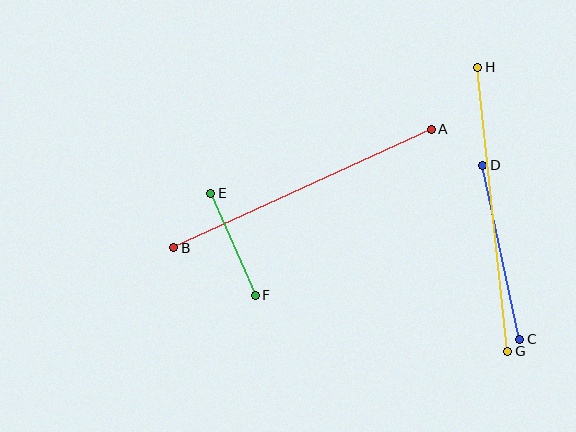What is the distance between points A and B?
The distance is approximately 283 pixels.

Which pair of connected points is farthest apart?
Points G and H are farthest apart.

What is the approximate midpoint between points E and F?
The midpoint is at approximately (233, 244) pixels.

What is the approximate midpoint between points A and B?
The midpoint is at approximately (303, 188) pixels.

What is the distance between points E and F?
The distance is approximately 112 pixels.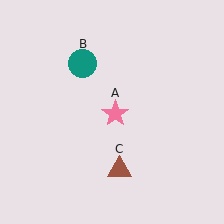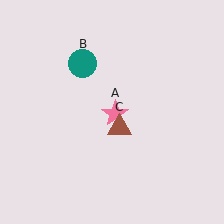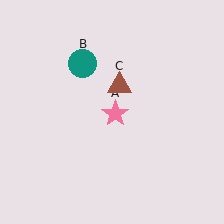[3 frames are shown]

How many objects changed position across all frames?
1 object changed position: brown triangle (object C).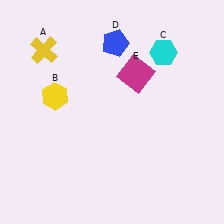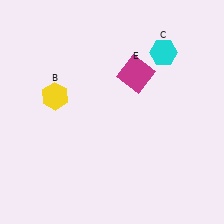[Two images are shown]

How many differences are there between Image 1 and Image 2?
There are 2 differences between the two images.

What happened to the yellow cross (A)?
The yellow cross (A) was removed in Image 2. It was in the top-left area of Image 1.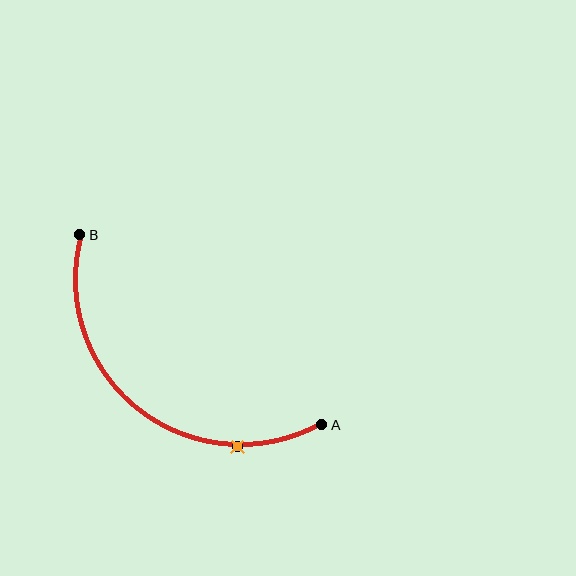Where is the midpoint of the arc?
The arc midpoint is the point on the curve farthest from the straight line joining A and B. It sits below and to the left of that line.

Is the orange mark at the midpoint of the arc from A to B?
No. The orange mark lies on the arc but is closer to endpoint A. The arc midpoint would be at the point on the curve equidistant along the arc from both A and B.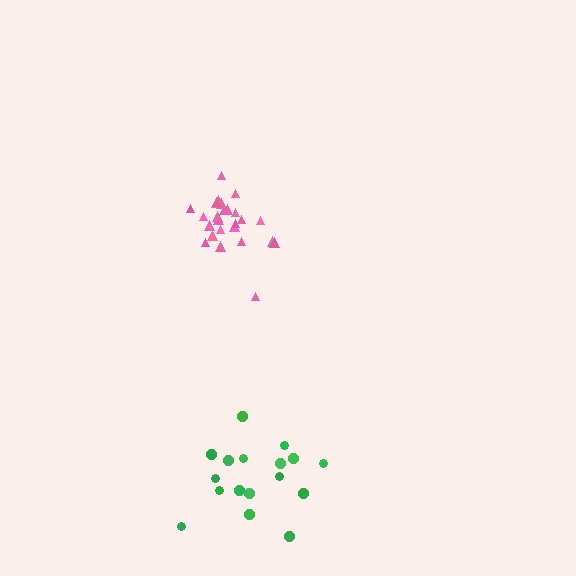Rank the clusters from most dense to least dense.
pink, green.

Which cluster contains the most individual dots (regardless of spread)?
Pink (26).